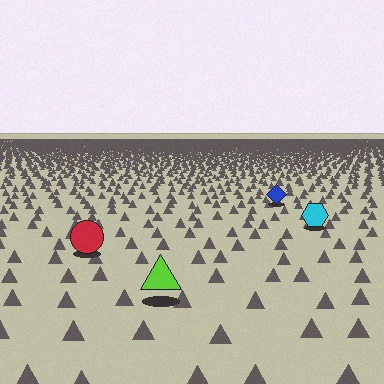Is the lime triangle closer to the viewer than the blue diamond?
Yes. The lime triangle is closer — you can tell from the texture gradient: the ground texture is coarser near it.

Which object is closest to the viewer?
The lime triangle is closest. The texture marks near it are larger and more spread out.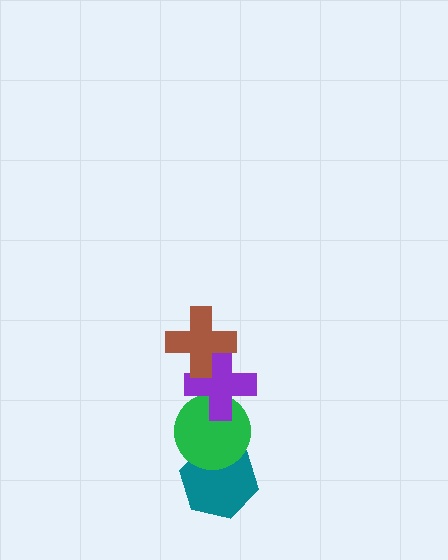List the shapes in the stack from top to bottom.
From top to bottom: the brown cross, the purple cross, the green circle, the teal hexagon.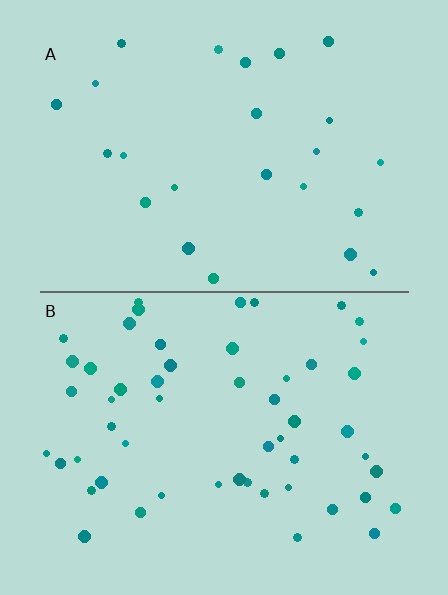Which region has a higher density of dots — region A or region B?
B (the bottom).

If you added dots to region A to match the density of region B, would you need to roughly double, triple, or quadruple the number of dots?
Approximately double.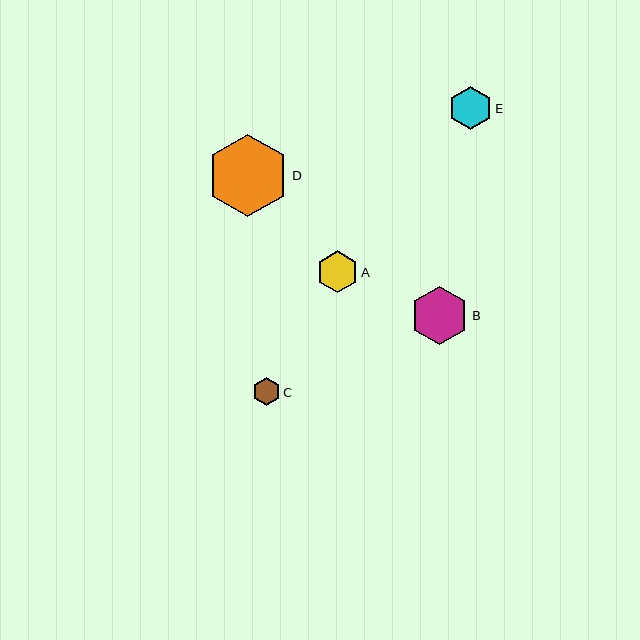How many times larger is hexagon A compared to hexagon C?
Hexagon A is approximately 1.5 times the size of hexagon C.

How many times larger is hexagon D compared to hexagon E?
Hexagon D is approximately 1.9 times the size of hexagon E.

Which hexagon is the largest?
Hexagon D is the largest with a size of approximately 82 pixels.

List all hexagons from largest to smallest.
From largest to smallest: D, B, E, A, C.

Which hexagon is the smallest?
Hexagon C is the smallest with a size of approximately 27 pixels.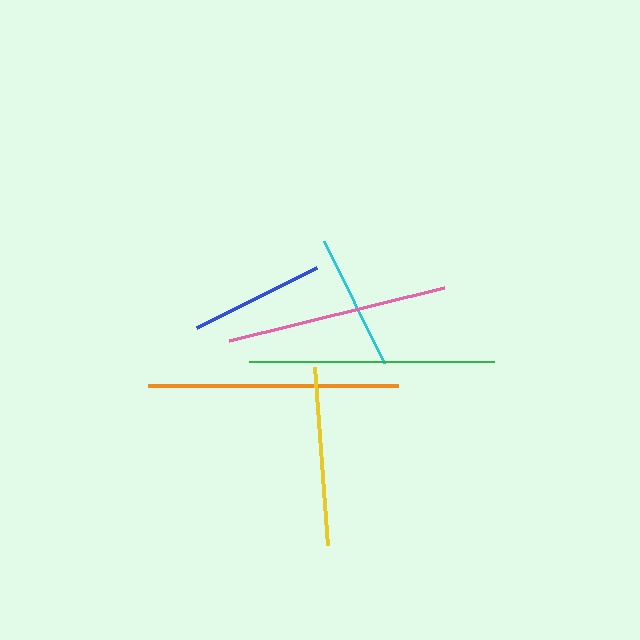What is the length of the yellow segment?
The yellow segment is approximately 179 pixels long.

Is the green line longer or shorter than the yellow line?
The green line is longer than the yellow line.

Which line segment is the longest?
The orange line is the longest at approximately 250 pixels.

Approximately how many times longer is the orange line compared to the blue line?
The orange line is approximately 1.9 times the length of the blue line.